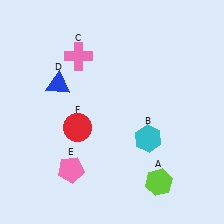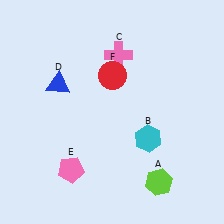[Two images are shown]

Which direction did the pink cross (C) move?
The pink cross (C) moved right.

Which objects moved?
The objects that moved are: the pink cross (C), the red circle (F).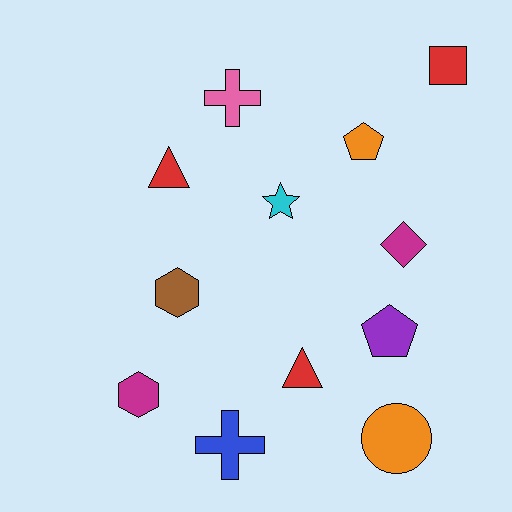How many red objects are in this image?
There are 3 red objects.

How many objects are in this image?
There are 12 objects.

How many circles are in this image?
There is 1 circle.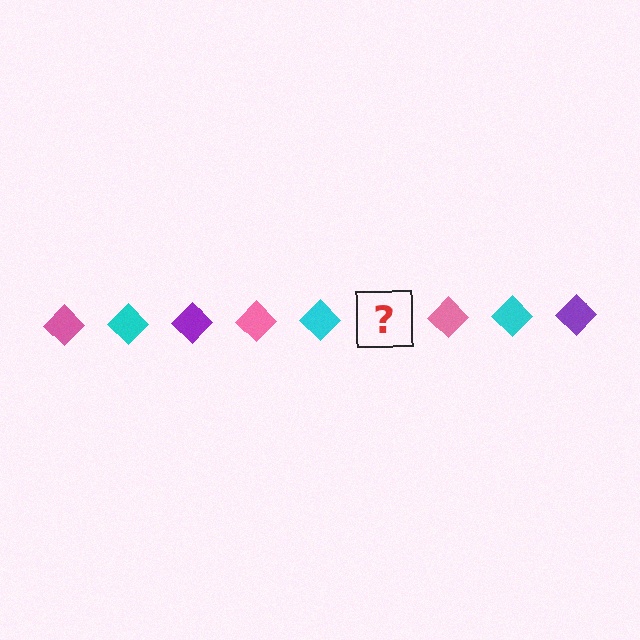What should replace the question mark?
The question mark should be replaced with a purple diamond.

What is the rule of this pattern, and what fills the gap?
The rule is that the pattern cycles through pink, cyan, purple diamonds. The gap should be filled with a purple diamond.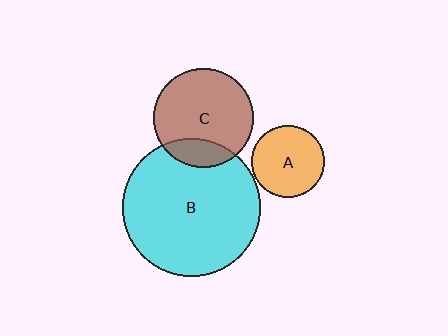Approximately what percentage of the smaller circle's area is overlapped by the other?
Approximately 20%.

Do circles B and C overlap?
Yes.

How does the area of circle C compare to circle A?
Approximately 1.9 times.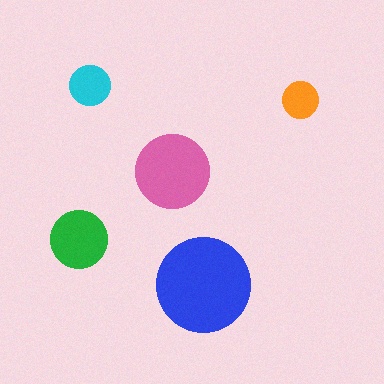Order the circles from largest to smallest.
the blue one, the pink one, the green one, the cyan one, the orange one.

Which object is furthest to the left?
The green circle is leftmost.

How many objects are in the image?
There are 5 objects in the image.